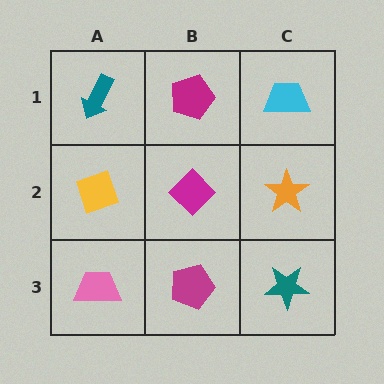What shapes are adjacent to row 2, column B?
A magenta pentagon (row 1, column B), a magenta pentagon (row 3, column B), a yellow diamond (row 2, column A), an orange star (row 2, column C).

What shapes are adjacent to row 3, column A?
A yellow diamond (row 2, column A), a magenta pentagon (row 3, column B).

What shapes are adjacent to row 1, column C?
An orange star (row 2, column C), a magenta pentagon (row 1, column B).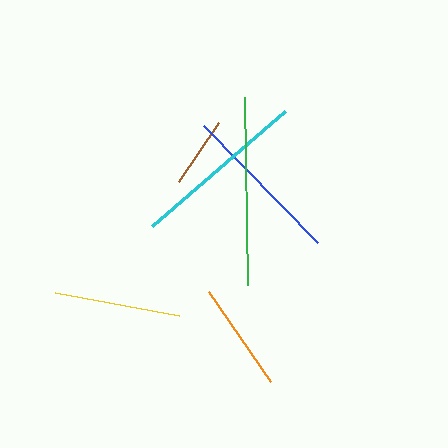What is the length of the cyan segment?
The cyan segment is approximately 176 pixels long.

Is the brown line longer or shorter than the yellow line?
The yellow line is longer than the brown line.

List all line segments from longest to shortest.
From longest to shortest: green, cyan, blue, yellow, orange, brown.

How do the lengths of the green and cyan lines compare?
The green and cyan lines are approximately the same length.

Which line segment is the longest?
The green line is the longest at approximately 188 pixels.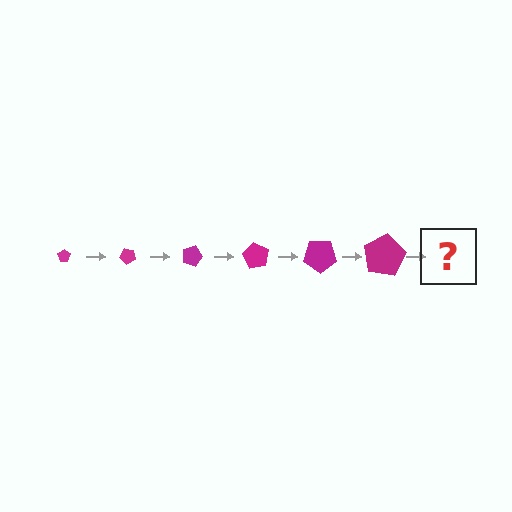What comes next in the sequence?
The next element should be a pentagon, larger than the previous one and rotated 270 degrees from the start.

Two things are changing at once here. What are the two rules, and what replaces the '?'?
The two rules are that the pentagon grows larger each step and it rotates 45 degrees each step. The '?' should be a pentagon, larger than the previous one and rotated 270 degrees from the start.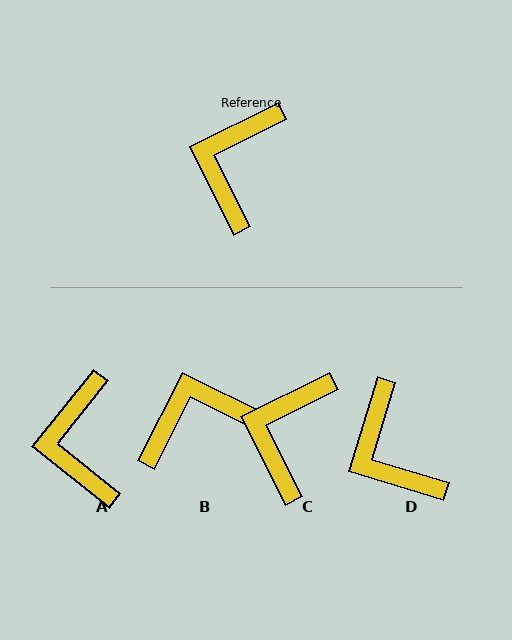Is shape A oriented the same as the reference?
No, it is off by about 25 degrees.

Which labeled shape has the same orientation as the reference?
C.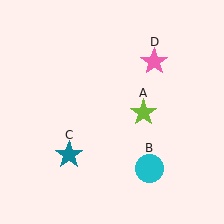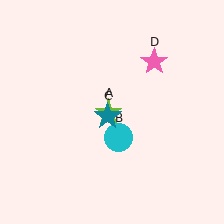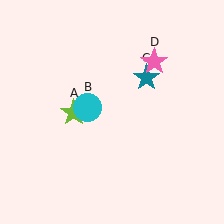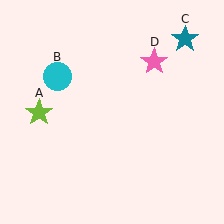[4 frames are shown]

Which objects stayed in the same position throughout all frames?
Pink star (object D) remained stationary.